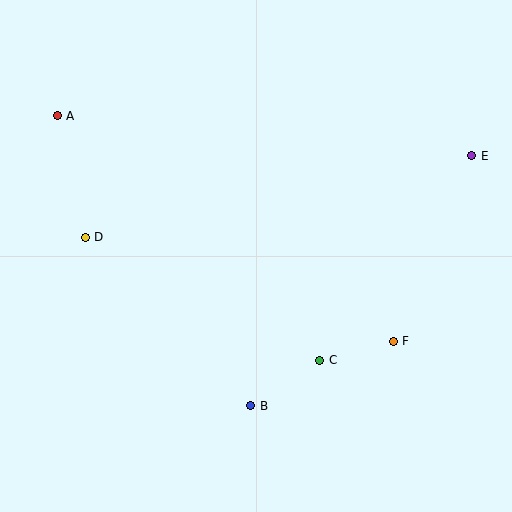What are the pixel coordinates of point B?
Point B is at (251, 406).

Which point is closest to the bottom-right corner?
Point F is closest to the bottom-right corner.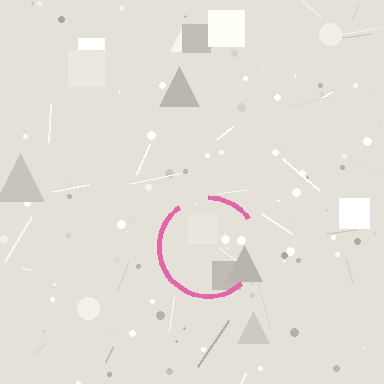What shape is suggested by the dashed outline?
The dashed outline suggests a circle.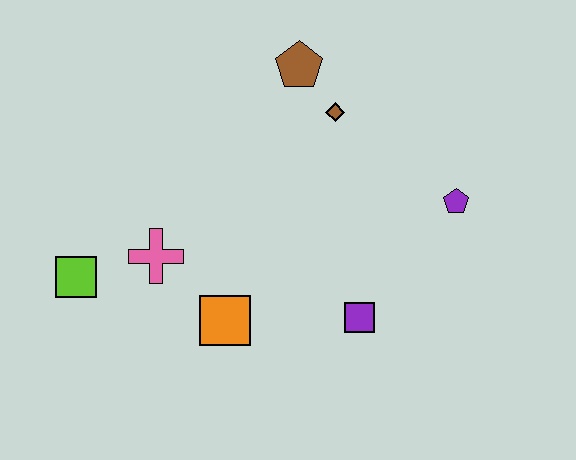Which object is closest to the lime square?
The pink cross is closest to the lime square.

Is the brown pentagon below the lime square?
No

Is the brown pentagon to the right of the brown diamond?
No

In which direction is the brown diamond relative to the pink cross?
The brown diamond is to the right of the pink cross.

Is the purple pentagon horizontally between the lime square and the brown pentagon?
No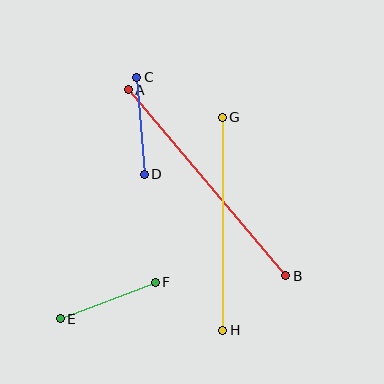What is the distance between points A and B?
The distance is approximately 244 pixels.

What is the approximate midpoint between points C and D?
The midpoint is at approximately (140, 126) pixels.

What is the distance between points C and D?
The distance is approximately 98 pixels.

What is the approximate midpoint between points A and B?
The midpoint is at approximately (207, 183) pixels.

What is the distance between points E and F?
The distance is approximately 102 pixels.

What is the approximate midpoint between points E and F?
The midpoint is at approximately (108, 300) pixels.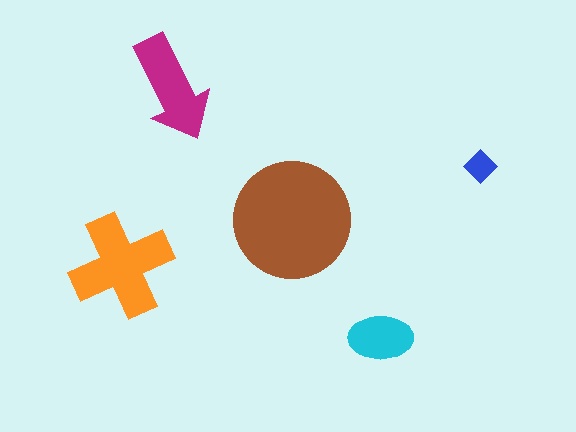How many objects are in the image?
There are 5 objects in the image.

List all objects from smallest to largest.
The blue diamond, the cyan ellipse, the magenta arrow, the orange cross, the brown circle.